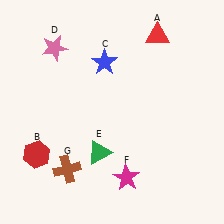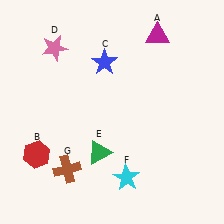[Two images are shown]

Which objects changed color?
A changed from red to magenta. F changed from magenta to cyan.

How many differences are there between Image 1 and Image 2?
There are 2 differences between the two images.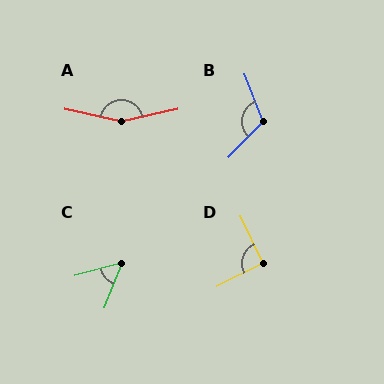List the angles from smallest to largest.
C (54°), D (91°), B (115°), A (156°).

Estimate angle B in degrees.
Approximately 115 degrees.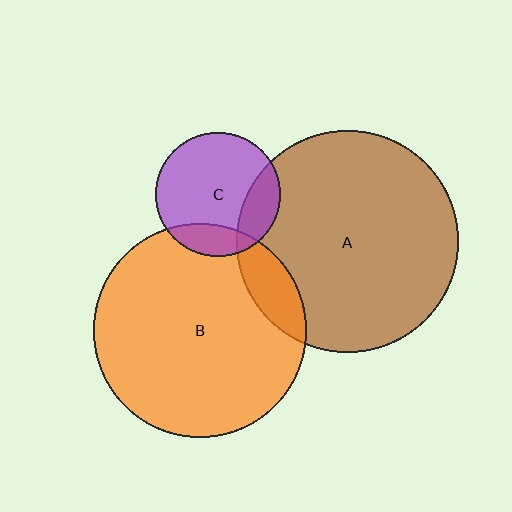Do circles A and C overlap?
Yes.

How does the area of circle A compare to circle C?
Approximately 3.2 times.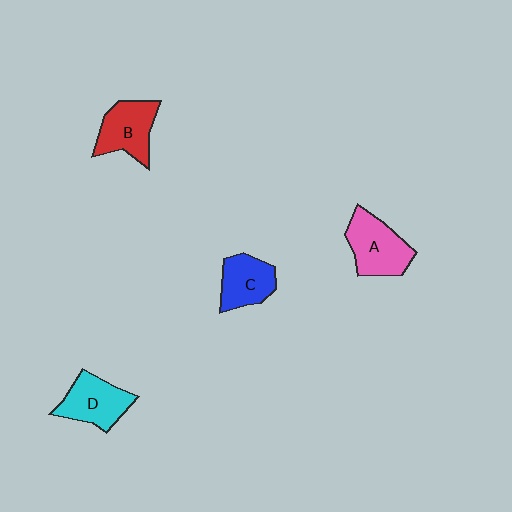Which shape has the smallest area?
Shape C (blue).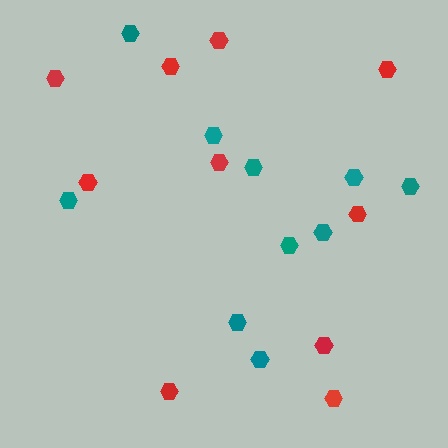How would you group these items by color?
There are 2 groups: one group of red hexagons (10) and one group of teal hexagons (10).